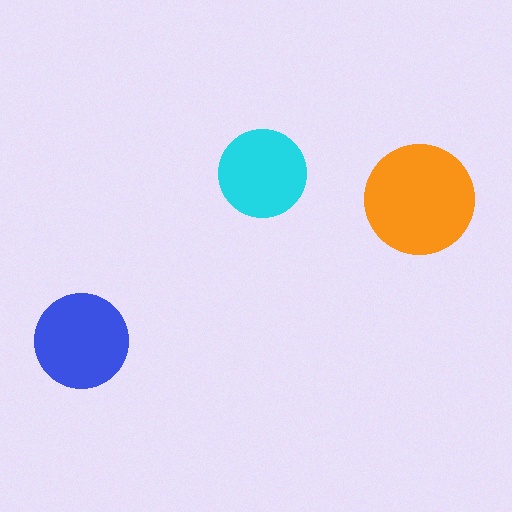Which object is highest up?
The cyan circle is topmost.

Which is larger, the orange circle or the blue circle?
The orange one.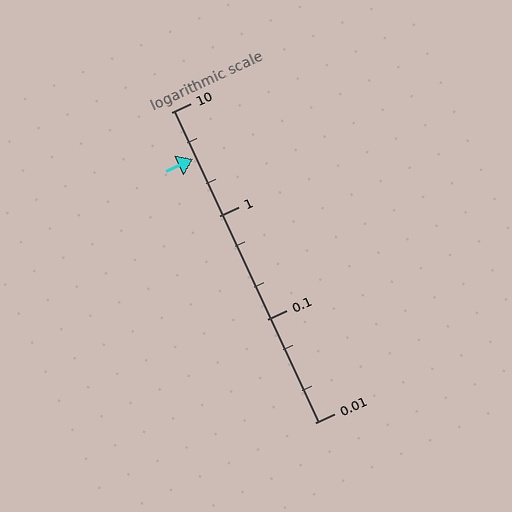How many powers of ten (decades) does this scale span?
The scale spans 3 decades, from 0.01 to 10.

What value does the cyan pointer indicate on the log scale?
The pointer indicates approximately 3.5.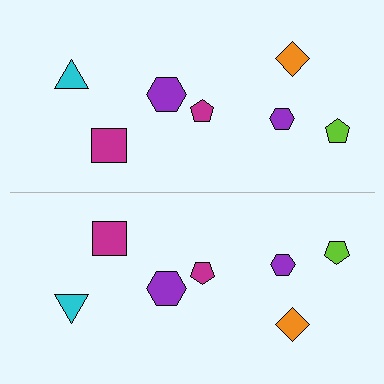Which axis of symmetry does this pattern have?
The pattern has a horizontal axis of symmetry running through the center of the image.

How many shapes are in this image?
There are 14 shapes in this image.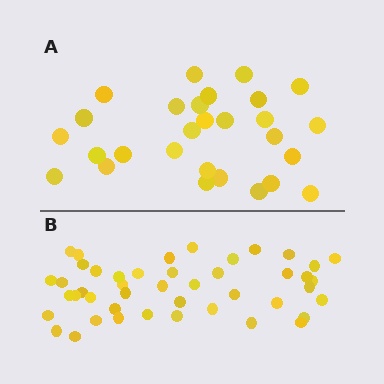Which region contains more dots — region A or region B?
Region B (the bottom region) has more dots.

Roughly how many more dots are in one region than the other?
Region B has approximately 15 more dots than region A.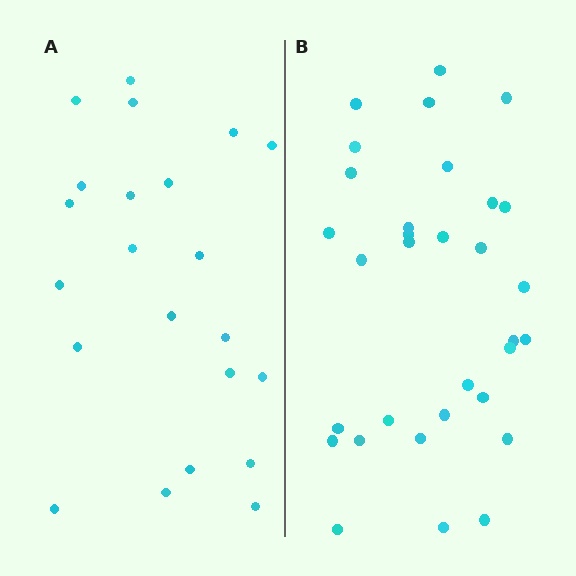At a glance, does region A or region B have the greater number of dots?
Region B (the right region) has more dots.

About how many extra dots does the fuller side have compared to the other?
Region B has roughly 10 or so more dots than region A.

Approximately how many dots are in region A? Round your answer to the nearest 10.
About 20 dots. (The exact count is 22, which rounds to 20.)